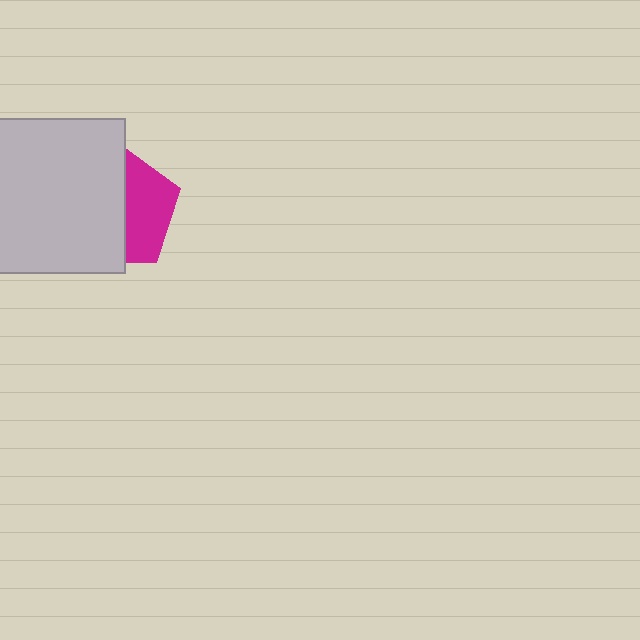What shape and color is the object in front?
The object in front is a light gray rectangle.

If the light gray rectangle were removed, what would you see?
You would see the complete magenta pentagon.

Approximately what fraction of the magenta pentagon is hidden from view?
Roughly 59% of the magenta pentagon is hidden behind the light gray rectangle.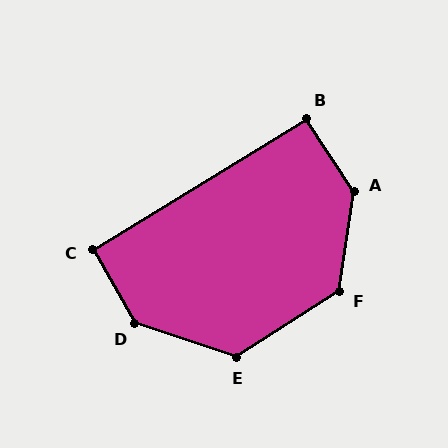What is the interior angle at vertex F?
Approximately 131 degrees (obtuse).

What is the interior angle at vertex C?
Approximately 92 degrees (approximately right).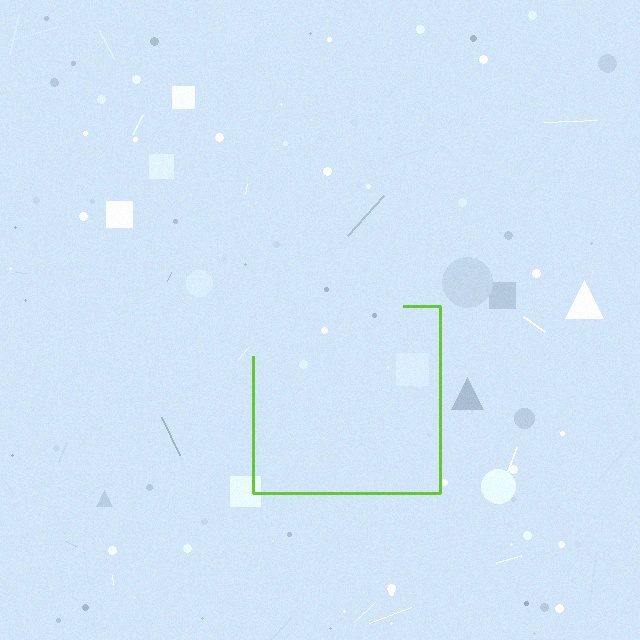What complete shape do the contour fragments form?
The contour fragments form a square.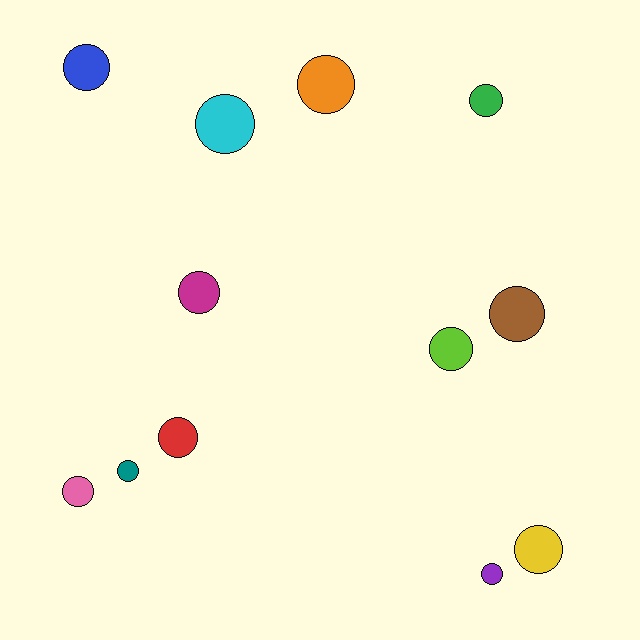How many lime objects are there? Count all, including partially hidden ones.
There is 1 lime object.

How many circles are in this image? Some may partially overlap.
There are 12 circles.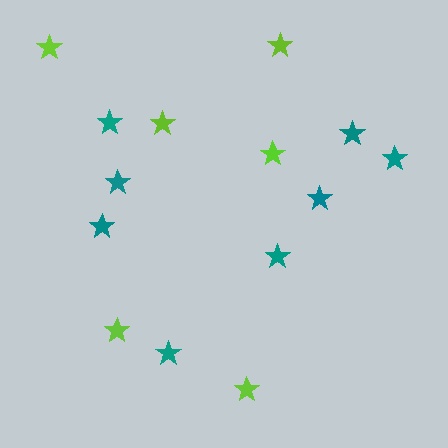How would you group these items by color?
There are 2 groups: one group of teal stars (8) and one group of lime stars (6).